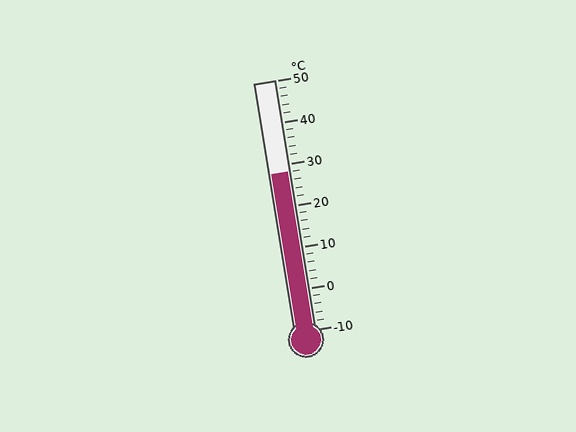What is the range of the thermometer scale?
The thermometer scale ranges from -10°C to 50°C.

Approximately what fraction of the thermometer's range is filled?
The thermometer is filled to approximately 65% of its range.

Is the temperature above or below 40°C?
The temperature is below 40°C.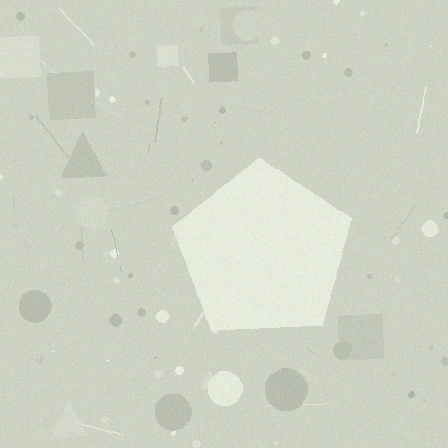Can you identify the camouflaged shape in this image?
The camouflaged shape is a pentagon.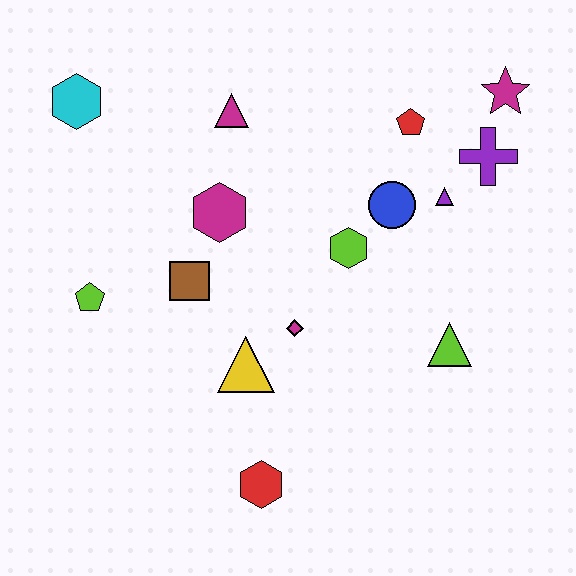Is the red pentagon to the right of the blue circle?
Yes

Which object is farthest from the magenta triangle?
The red hexagon is farthest from the magenta triangle.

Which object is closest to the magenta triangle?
The magenta hexagon is closest to the magenta triangle.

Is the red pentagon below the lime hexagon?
No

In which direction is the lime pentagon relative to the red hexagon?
The lime pentagon is above the red hexagon.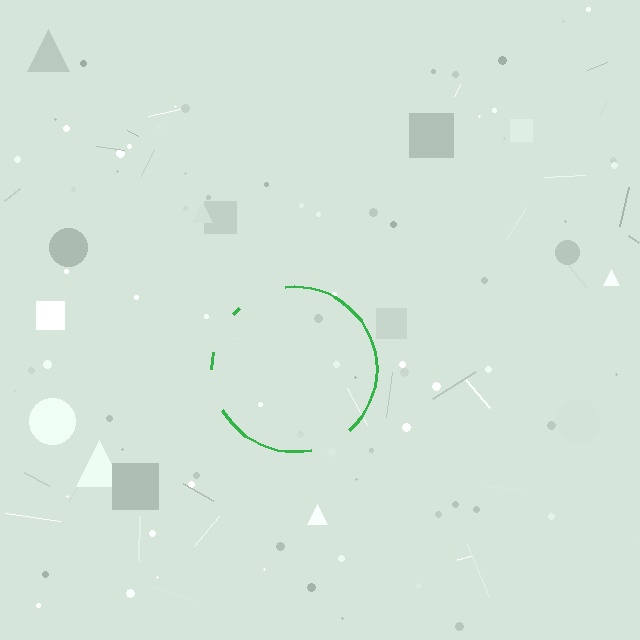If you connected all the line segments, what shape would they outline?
They would outline a circle.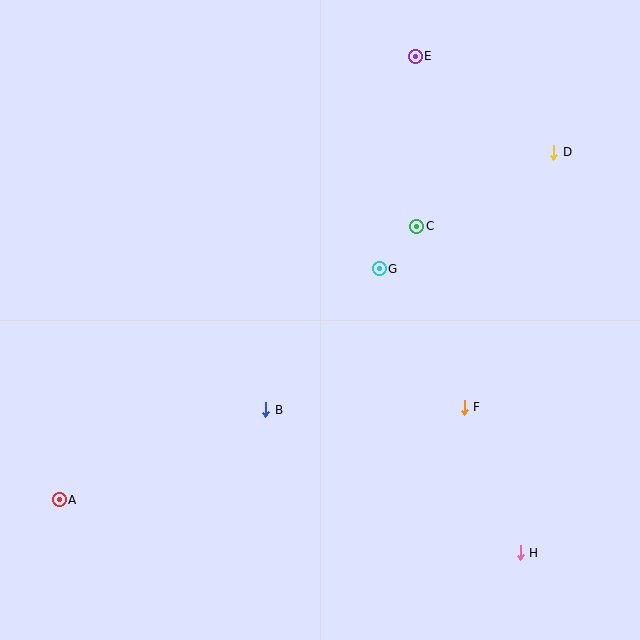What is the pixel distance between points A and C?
The distance between A and C is 450 pixels.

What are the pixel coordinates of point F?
Point F is at (464, 407).